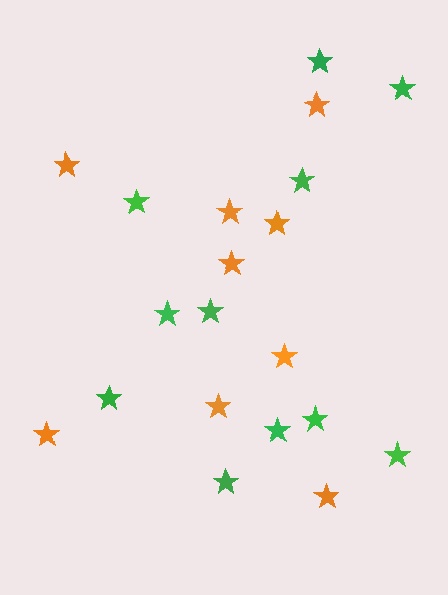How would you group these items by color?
There are 2 groups: one group of orange stars (9) and one group of green stars (11).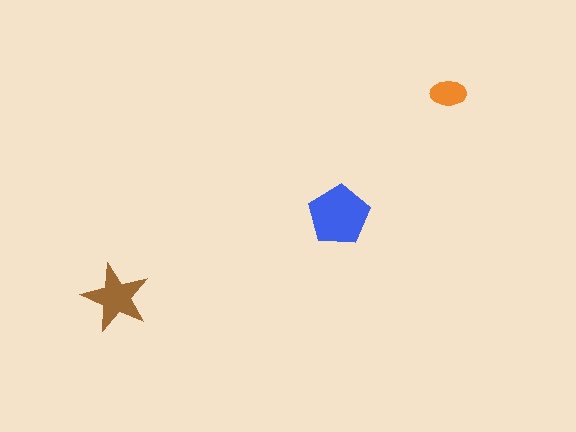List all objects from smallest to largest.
The orange ellipse, the brown star, the blue pentagon.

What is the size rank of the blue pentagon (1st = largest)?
1st.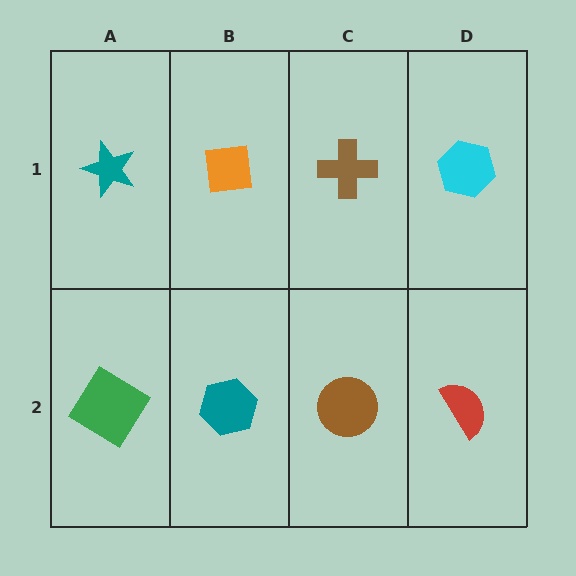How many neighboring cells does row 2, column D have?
2.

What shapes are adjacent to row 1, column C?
A brown circle (row 2, column C), an orange square (row 1, column B), a cyan hexagon (row 1, column D).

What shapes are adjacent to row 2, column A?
A teal star (row 1, column A), a teal hexagon (row 2, column B).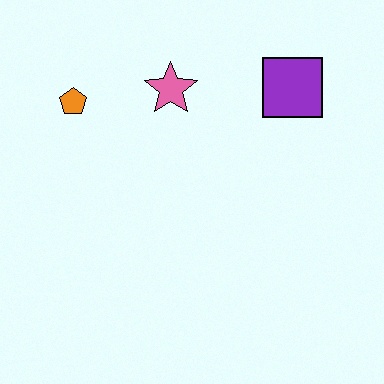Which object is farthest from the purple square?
The orange pentagon is farthest from the purple square.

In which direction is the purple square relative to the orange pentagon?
The purple square is to the right of the orange pentagon.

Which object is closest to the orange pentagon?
The pink star is closest to the orange pentagon.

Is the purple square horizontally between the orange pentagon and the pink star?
No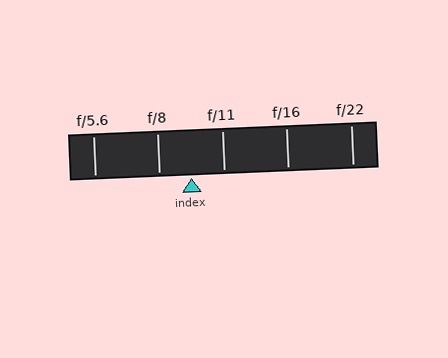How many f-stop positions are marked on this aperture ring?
There are 5 f-stop positions marked.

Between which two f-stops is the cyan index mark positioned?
The index mark is between f/8 and f/11.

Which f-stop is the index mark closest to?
The index mark is closest to f/8.